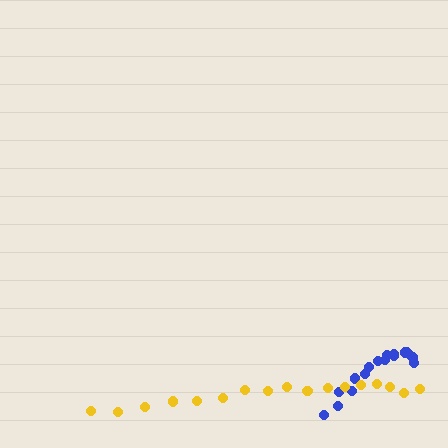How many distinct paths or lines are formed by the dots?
There are 2 distinct paths.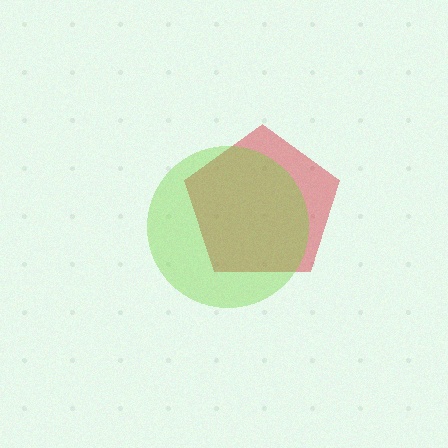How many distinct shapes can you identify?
There are 2 distinct shapes: a red pentagon, a lime circle.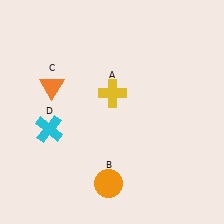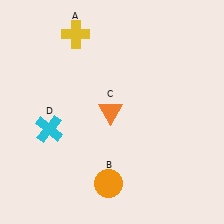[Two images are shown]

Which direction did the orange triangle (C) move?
The orange triangle (C) moved right.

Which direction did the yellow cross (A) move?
The yellow cross (A) moved up.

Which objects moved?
The objects that moved are: the yellow cross (A), the orange triangle (C).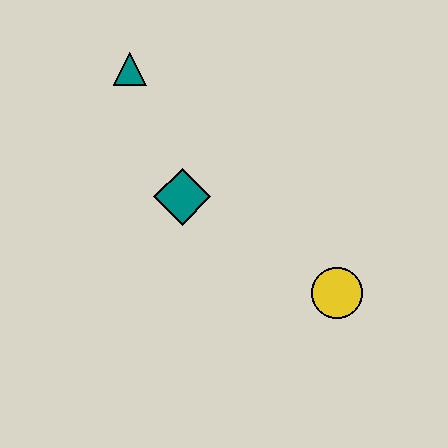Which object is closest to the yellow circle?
The teal diamond is closest to the yellow circle.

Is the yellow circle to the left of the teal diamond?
No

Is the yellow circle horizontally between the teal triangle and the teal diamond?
No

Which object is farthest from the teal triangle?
The yellow circle is farthest from the teal triangle.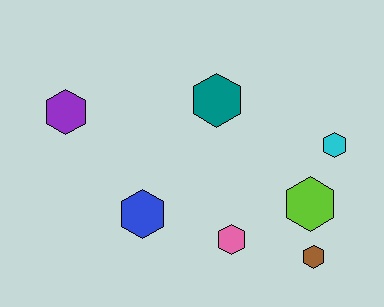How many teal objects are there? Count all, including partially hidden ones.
There is 1 teal object.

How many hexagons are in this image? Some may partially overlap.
There are 7 hexagons.